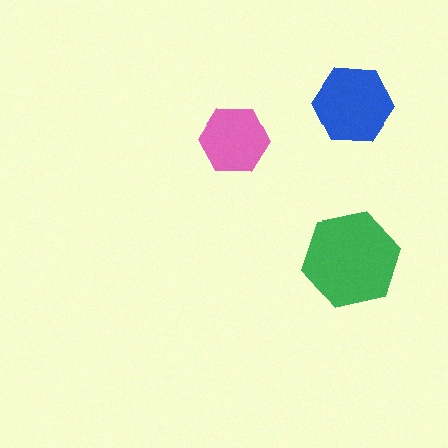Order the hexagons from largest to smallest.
the green one, the blue one, the pink one.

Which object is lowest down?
The green hexagon is bottommost.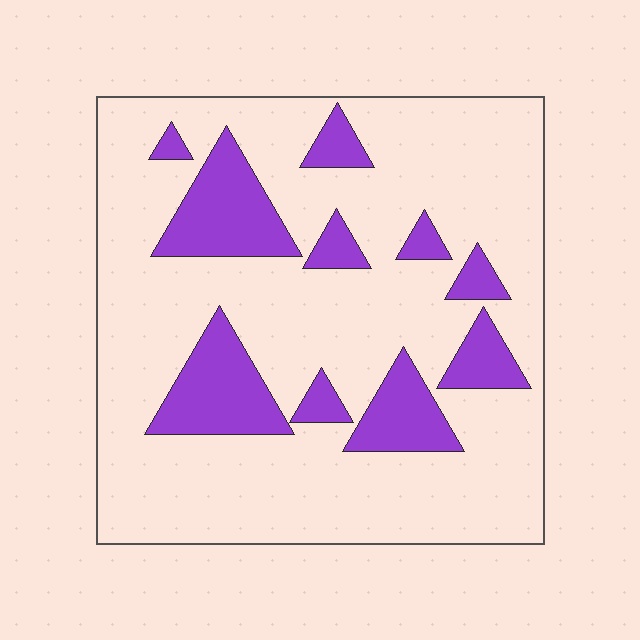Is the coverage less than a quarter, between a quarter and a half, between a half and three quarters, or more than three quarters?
Less than a quarter.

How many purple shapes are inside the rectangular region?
10.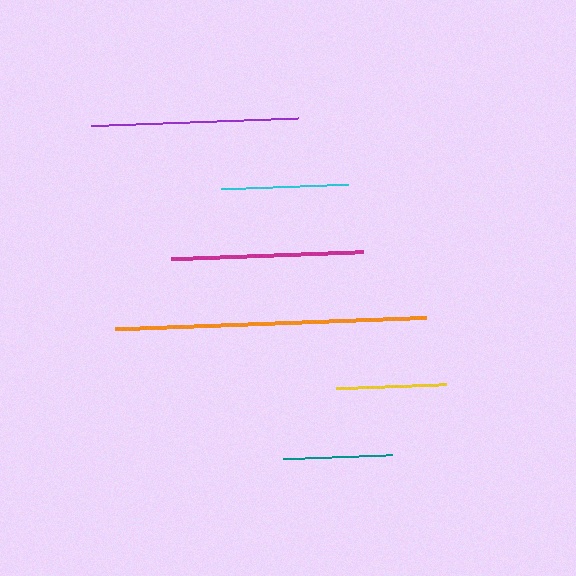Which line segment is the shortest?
The teal line is the shortest at approximately 109 pixels.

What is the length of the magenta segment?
The magenta segment is approximately 192 pixels long.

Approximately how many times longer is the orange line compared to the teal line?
The orange line is approximately 2.9 times the length of the teal line.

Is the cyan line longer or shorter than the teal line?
The cyan line is longer than the teal line.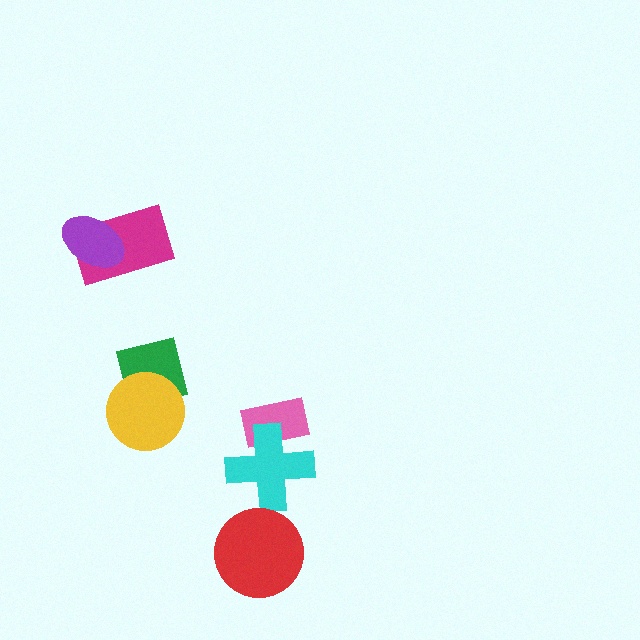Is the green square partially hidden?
Yes, it is partially covered by another shape.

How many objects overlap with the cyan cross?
1 object overlaps with the cyan cross.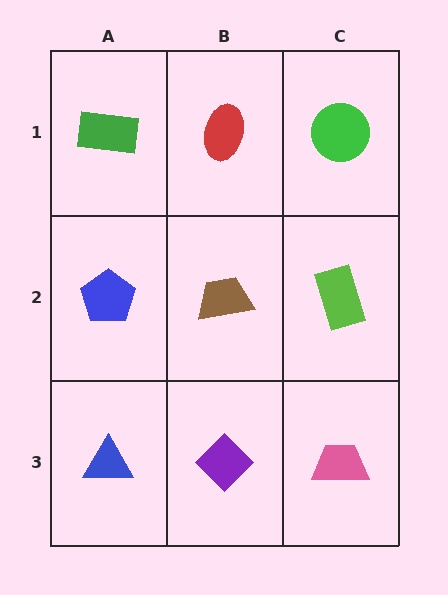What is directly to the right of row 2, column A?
A brown trapezoid.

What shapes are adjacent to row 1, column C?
A lime rectangle (row 2, column C), a red ellipse (row 1, column B).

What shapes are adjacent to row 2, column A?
A green rectangle (row 1, column A), a blue triangle (row 3, column A), a brown trapezoid (row 2, column B).